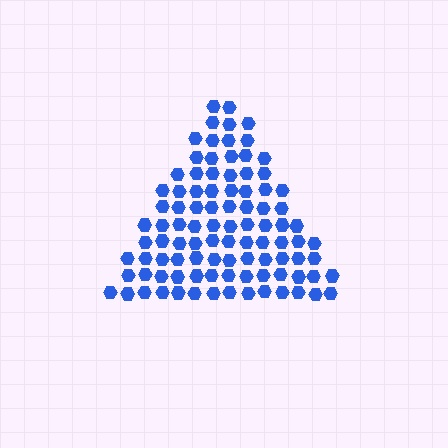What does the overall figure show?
The overall figure shows a triangle.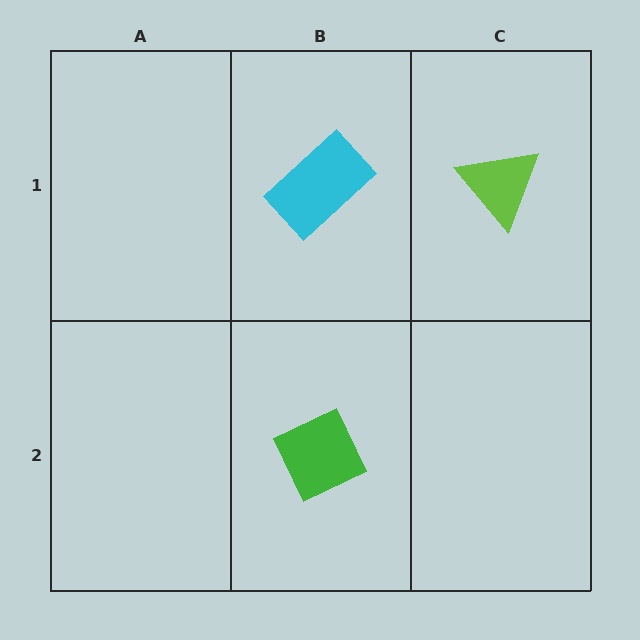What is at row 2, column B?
A green diamond.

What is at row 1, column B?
A cyan rectangle.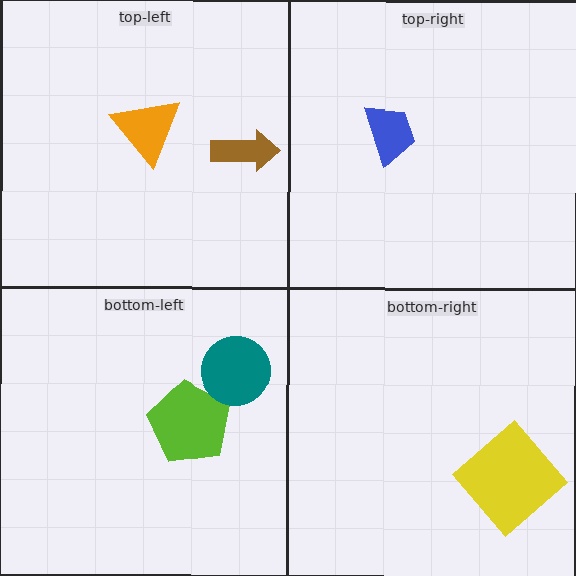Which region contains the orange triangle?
The top-left region.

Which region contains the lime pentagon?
The bottom-left region.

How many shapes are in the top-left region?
2.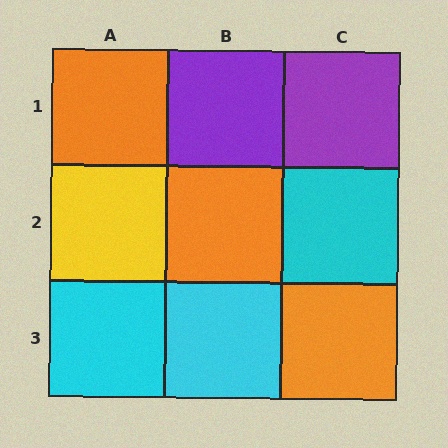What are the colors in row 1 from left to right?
Orange, purple, purple.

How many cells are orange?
3 cells are orange.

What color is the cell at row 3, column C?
Orange.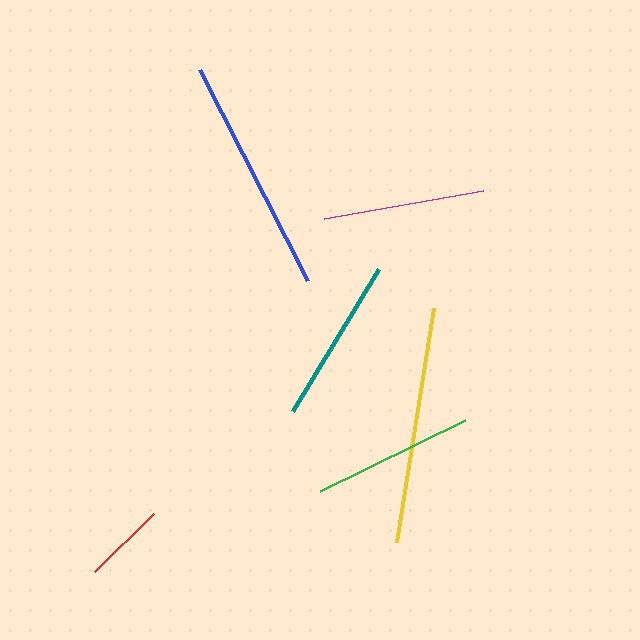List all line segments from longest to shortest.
From longest to shortest: yellow, blue, teal, green, magenta, red.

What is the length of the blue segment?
The blue segment is approximately 237 pixels long.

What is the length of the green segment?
The green segment is approximately 162 pixels long.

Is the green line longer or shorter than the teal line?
The teal line is longer than the green line.